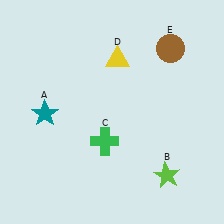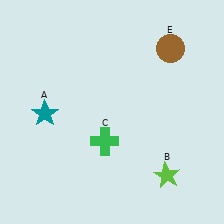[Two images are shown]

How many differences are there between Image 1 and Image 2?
There is 1 difference between the two images.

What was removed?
The yellow triangle (D) was removed in Image 2.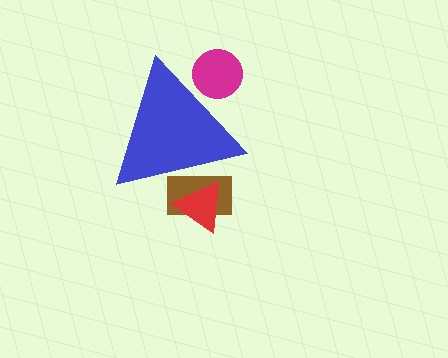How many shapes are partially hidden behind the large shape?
3 shapes are partially hidden.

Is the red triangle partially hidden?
Yes, the red triangle is partially hidden behind the blue triangle.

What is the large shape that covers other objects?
A blue triangle.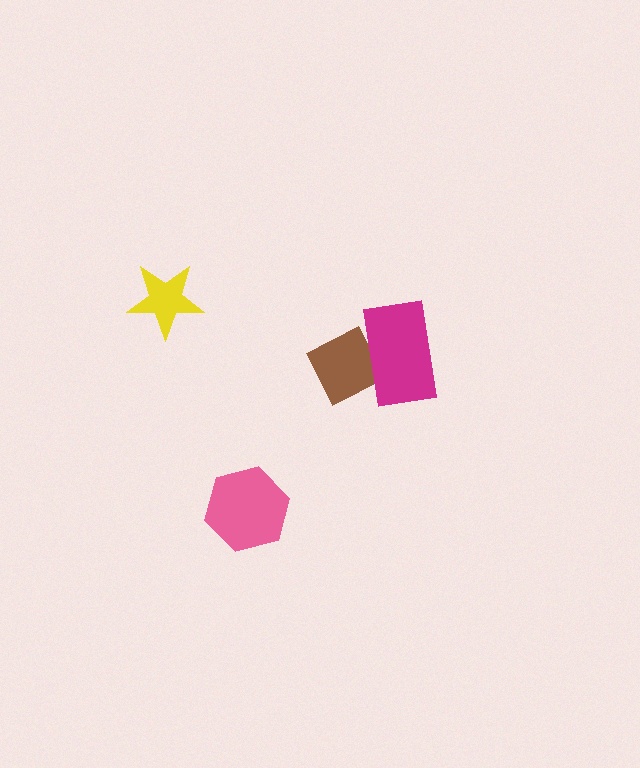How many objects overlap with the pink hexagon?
0 objects overlap with the pink hexagon.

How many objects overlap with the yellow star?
0 objects overlap with the yellow star.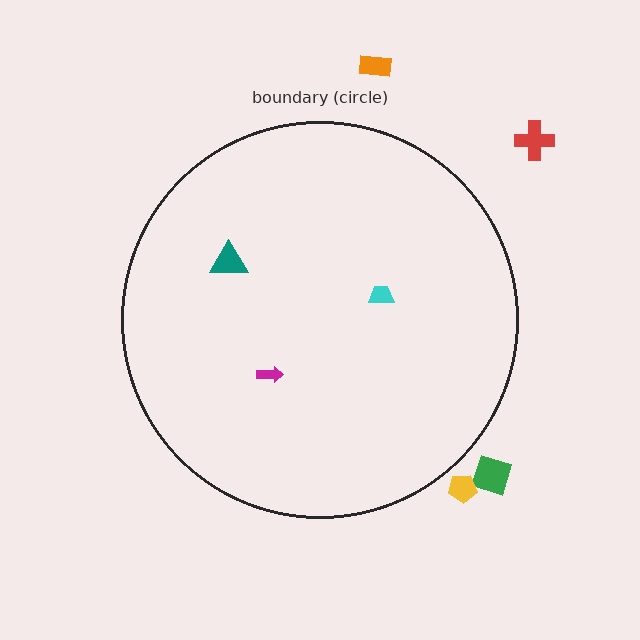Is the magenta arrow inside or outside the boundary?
Inside.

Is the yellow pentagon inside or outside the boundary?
Outside.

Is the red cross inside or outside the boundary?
Outside.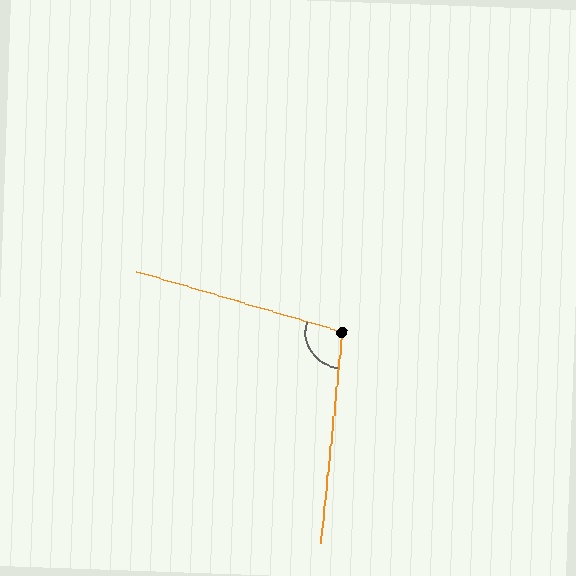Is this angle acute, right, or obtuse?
It is obtuse.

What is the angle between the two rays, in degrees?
Approximately 101 degrees.